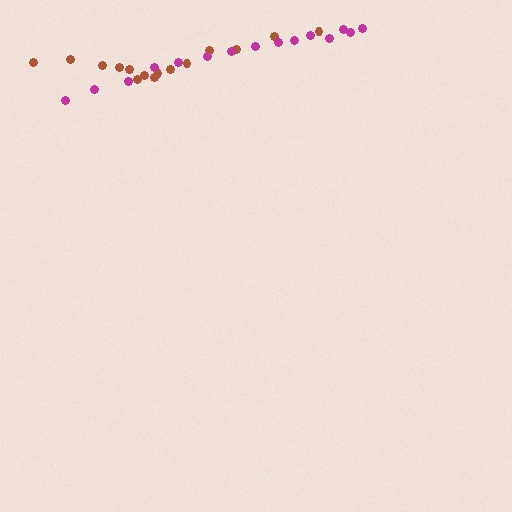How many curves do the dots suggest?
There are 2 distinct paths.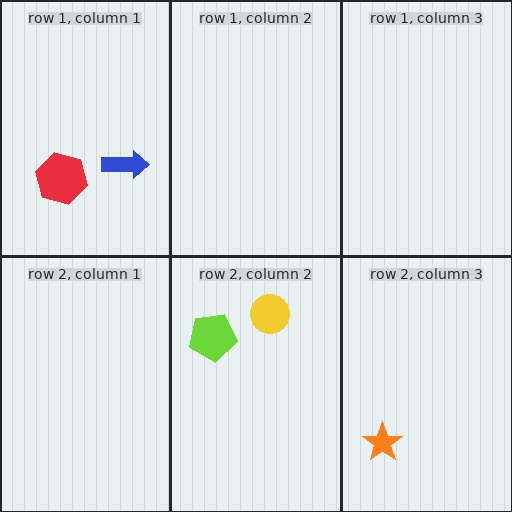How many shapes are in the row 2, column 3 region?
1.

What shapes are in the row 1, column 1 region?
The blue arrow, the red hexagon.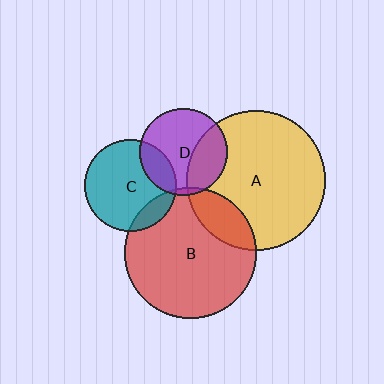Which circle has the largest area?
Circle A (yellow).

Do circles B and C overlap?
Yes.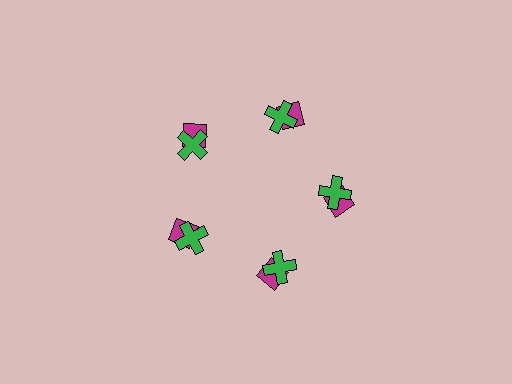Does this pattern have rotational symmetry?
Yes, this pattern has 5-fold rotational symmetry. It looks the same after rotating 72 degrees around the center.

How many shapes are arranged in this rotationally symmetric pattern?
There are 10 shapes, arranged in 5 groups of 2.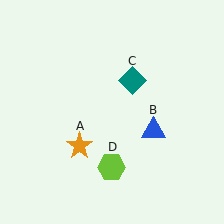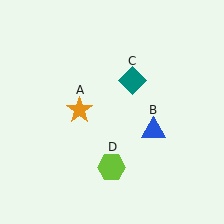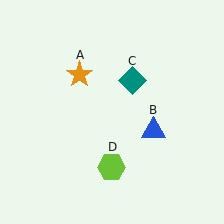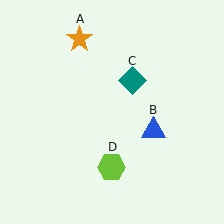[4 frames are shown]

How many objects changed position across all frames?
1 object changed position: orange star (object A).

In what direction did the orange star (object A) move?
The orange star (object A) moved up.